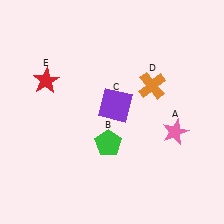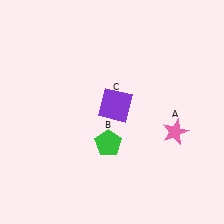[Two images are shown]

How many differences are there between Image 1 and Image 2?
There are 2 differences between the two images.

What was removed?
The red star (E), the orange cross (D) were removed in Image 2.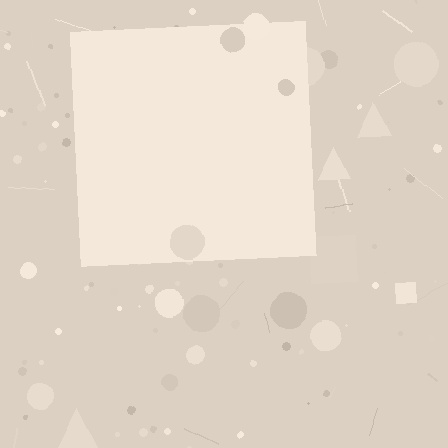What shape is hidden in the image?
A square is hidden in the image.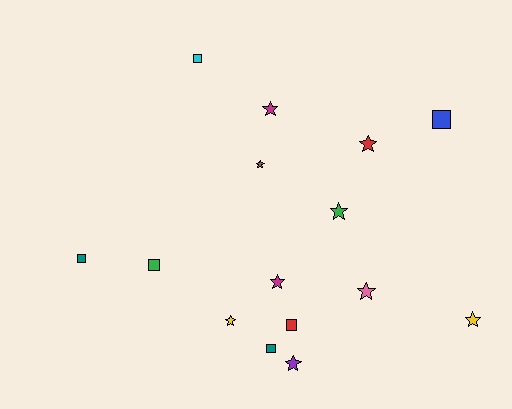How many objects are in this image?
There are 15 objects.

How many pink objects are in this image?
There is 1 pink object.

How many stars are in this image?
There are 9 stars.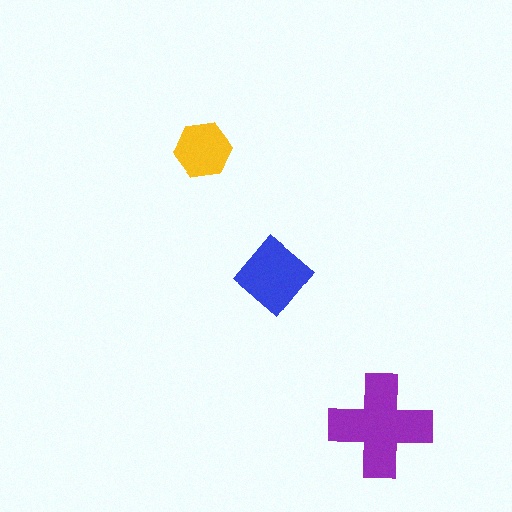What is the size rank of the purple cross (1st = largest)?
1st.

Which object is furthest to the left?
The yellow hexagon is leftmost.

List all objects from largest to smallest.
The purple cross, the blue diamond, the yellow hexagon.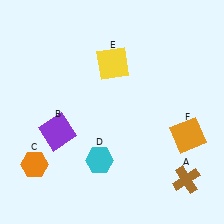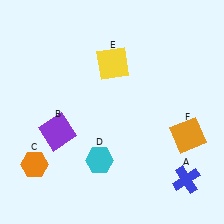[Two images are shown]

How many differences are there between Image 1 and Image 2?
There is 1 difference between the two images.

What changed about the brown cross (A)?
In Image 1, A is brown. In Image 2, it changed to blue.